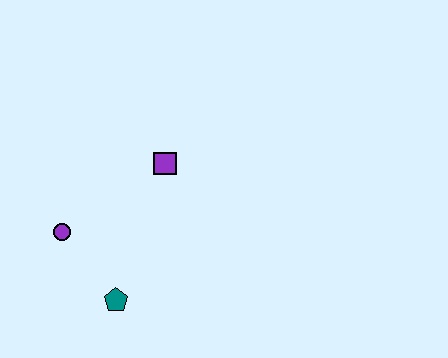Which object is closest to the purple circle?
The teal pentagon is closest to the purple circle.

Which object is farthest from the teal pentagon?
The purple square is farthest from the teal pentagon.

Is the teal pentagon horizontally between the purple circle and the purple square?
Yes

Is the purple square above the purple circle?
Yes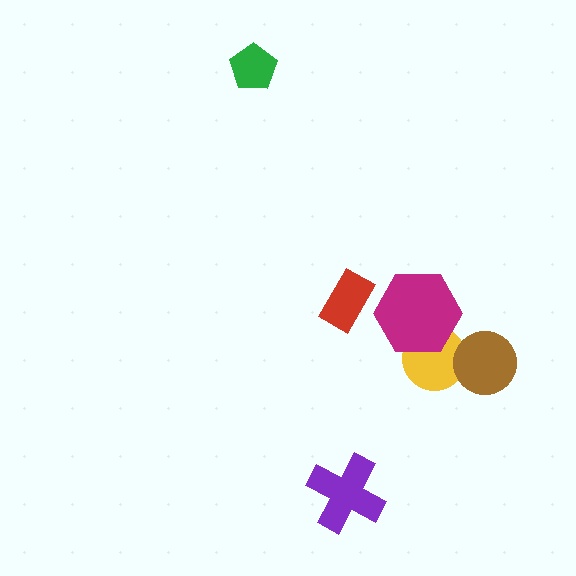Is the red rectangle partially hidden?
No, no other shape covers it.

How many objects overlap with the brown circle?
1 object overlaps with the brown circle.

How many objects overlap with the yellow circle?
2 objects overlap with the yellow circle.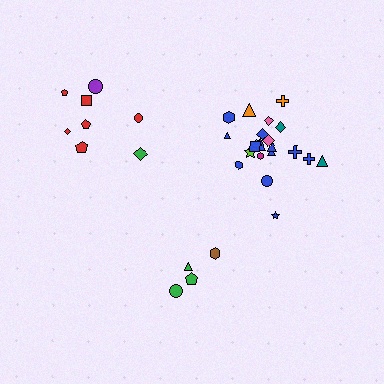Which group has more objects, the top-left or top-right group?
The top-right group.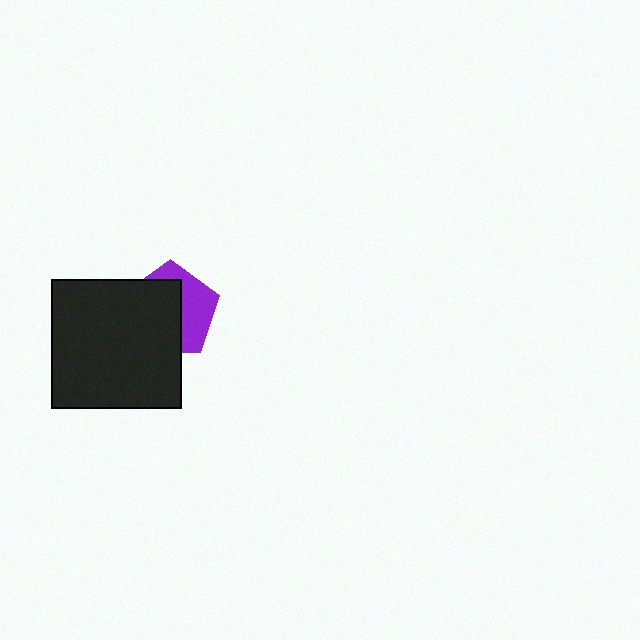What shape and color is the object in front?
The object in front is a black square.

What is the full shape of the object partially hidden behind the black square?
The partially hidden object is a purple pentagon.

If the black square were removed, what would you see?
You would see the complete purple pentagon.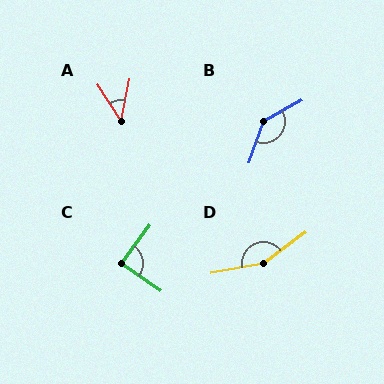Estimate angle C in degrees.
Approximately 89 degrees.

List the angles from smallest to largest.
A (45°), C (89°), B (138°), D (155°).